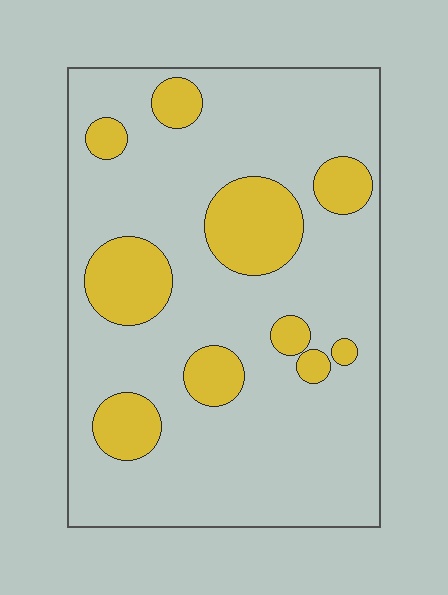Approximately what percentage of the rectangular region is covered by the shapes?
Approximately 20%.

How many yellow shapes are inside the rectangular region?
10.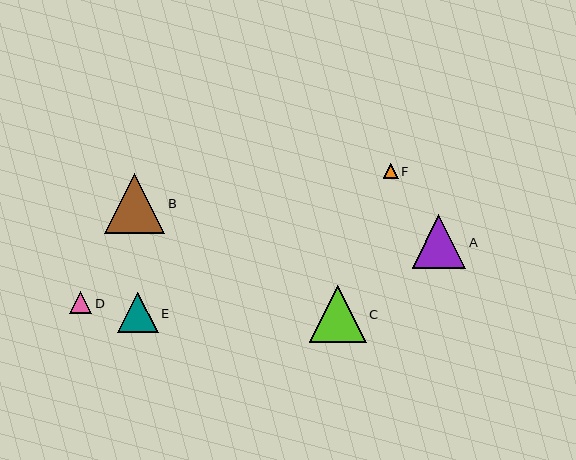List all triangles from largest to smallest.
From largest to smallest: B, C, A, E, D, F.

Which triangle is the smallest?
Triangle F is the smallest with a size of approximately 15 pixels.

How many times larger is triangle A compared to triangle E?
Triangle A is approximately 1.3 times the size of triangle E.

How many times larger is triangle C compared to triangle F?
Triangle C is approximately 3.7 times the size of triangle F.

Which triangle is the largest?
Triangle B is the largest with a size of approximately 60 pixels.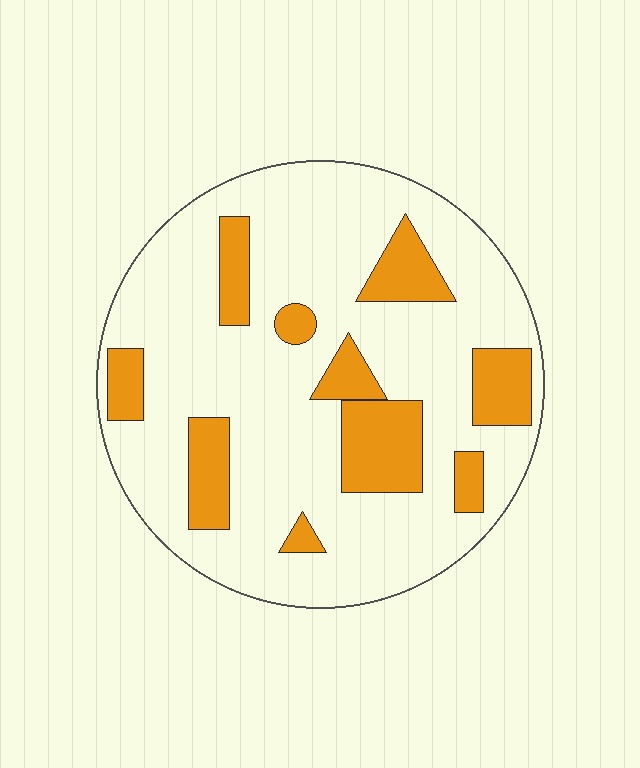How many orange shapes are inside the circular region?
10.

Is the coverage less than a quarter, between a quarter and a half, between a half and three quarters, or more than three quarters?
Less than a quarter.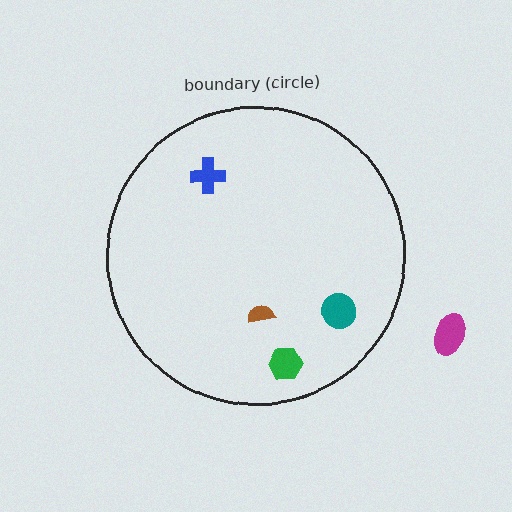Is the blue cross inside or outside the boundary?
Inside.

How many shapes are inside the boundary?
4 inside, 1 outside.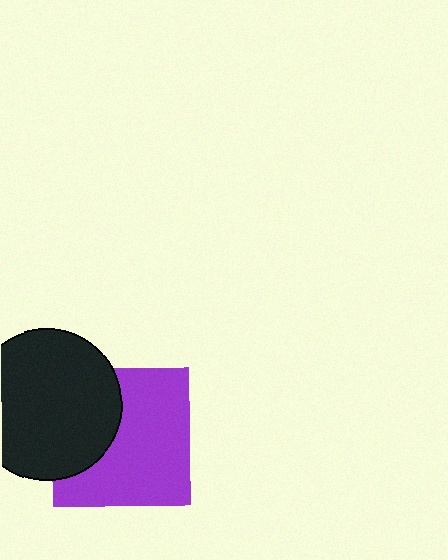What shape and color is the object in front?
The object in front is a black circle.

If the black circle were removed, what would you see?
You would see the complete purple square.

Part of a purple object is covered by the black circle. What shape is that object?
It is a square.